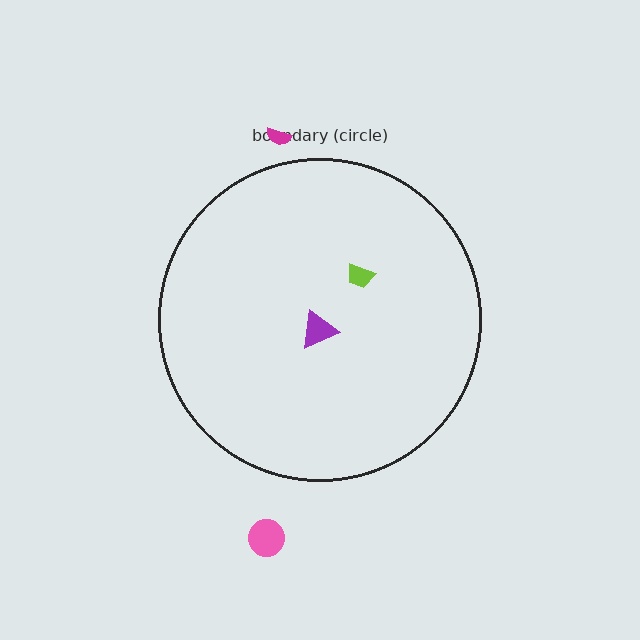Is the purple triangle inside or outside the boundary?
Inside.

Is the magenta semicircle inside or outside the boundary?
Outside.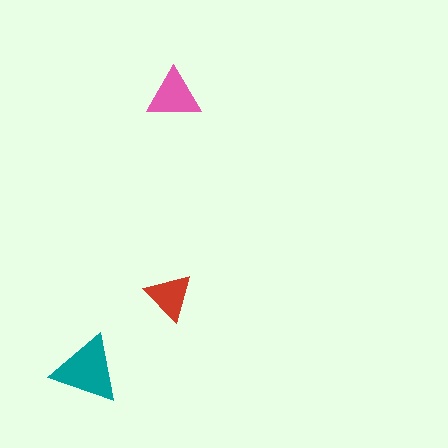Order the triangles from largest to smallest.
the teal one, the pink one, the red one.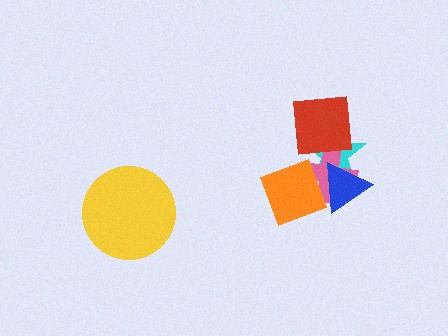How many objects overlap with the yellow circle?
0 objects overlap with the yellow circle.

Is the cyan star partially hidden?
Yes, it is partially covered by another shape.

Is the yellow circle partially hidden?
No, no other shape covers it.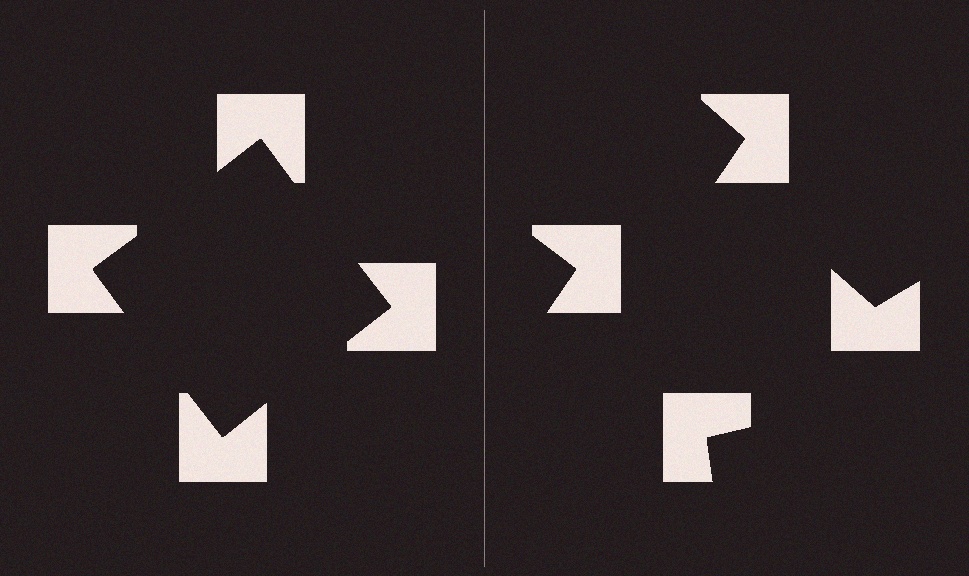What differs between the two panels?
The notched squares are positioned identically on both sides; only the wedge orientations differ. On the left they align to a square; on the right they are misaligned.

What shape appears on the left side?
An illusory square.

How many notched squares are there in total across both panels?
8 — 4 on each side.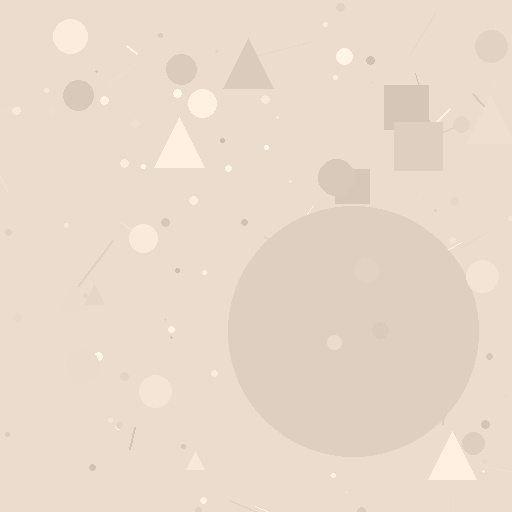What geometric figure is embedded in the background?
A circle is embedded in the background.